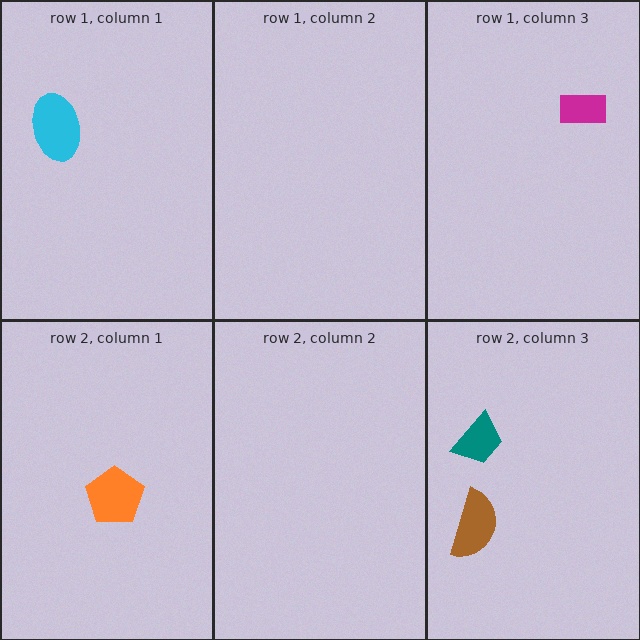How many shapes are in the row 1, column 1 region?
1.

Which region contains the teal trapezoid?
The row 2, column 3 region.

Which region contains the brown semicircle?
The row 2, column 3 region.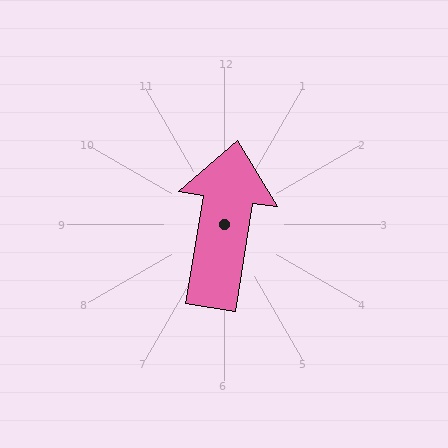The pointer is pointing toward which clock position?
Roughly 12 o'clock.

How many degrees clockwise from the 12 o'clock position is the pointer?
Approximately 9 degrees.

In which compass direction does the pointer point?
North.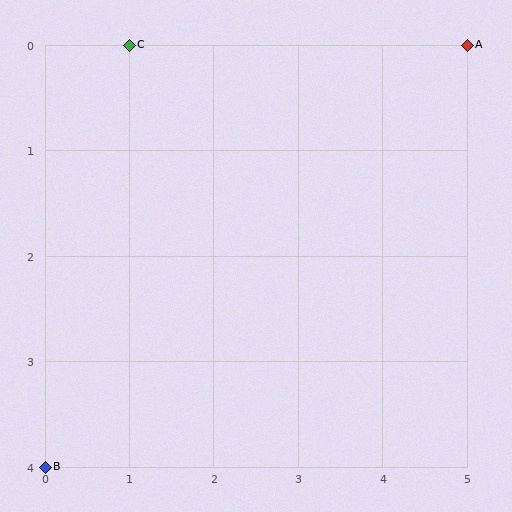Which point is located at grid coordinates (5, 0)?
Point A is at (5, 0).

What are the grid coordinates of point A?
Point A is at grid coordinates (5, 0).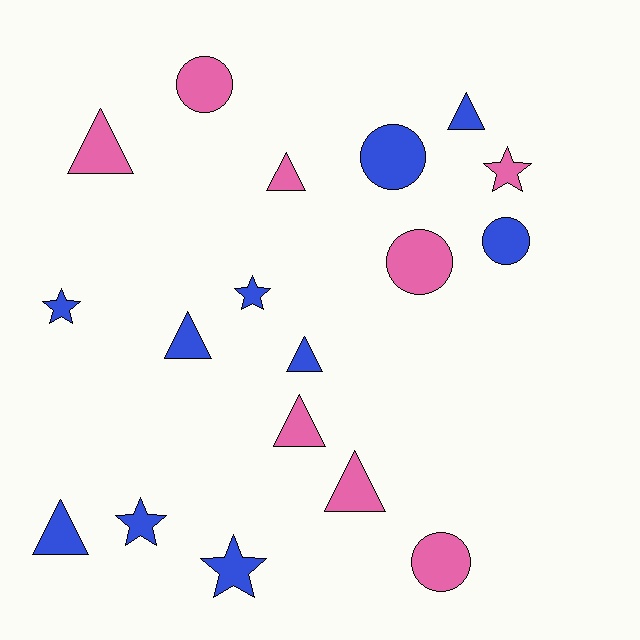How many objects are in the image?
There are 18 objects.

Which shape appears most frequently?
Triangle, with 8 objects.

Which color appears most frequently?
Blue, with 10 objects.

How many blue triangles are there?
There are 4 blue triangles.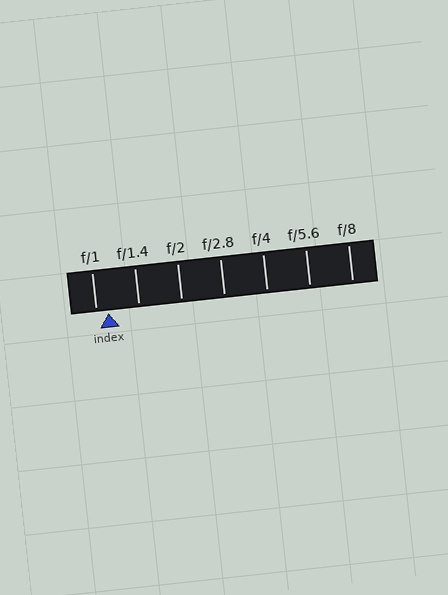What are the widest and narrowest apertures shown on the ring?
The widest aperture shown is f/1 and the narrowest is f/8.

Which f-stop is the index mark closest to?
The index mark is closest to f/1.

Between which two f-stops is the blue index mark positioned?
The index mark is between f/1 and f/1.4.